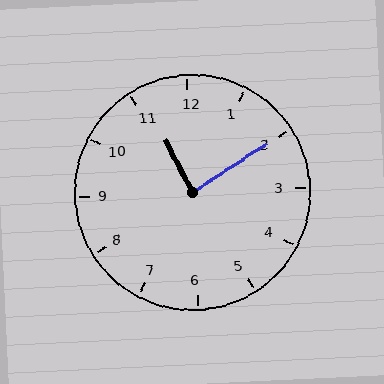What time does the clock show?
11:10.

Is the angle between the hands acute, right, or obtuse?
It is right.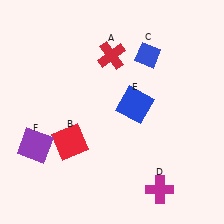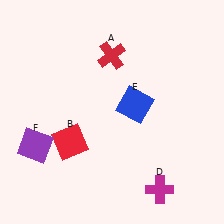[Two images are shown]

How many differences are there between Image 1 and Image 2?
There is 1 difference between the two images.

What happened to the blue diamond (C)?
The blue diamond (C) was removed in Image 2. It was in the top-right area of Image 1.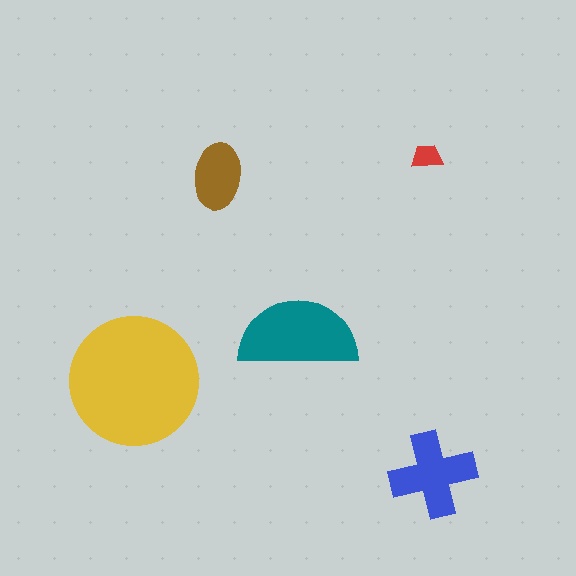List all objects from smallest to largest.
The red trapezoid, the brown ellipse, the blue cross, the teal semicircle, the yellow circle.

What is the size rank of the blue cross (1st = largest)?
3rd.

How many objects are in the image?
There are 5 objects in the image.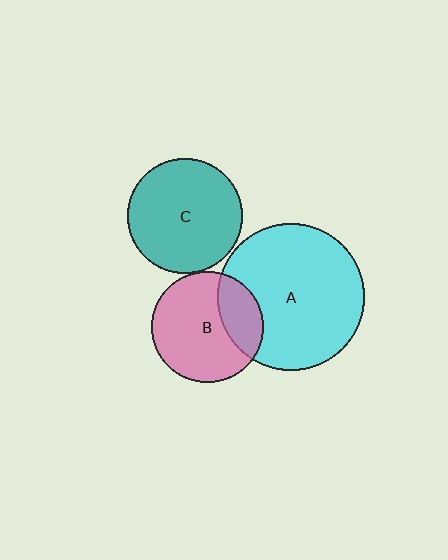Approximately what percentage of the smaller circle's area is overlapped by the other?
Approximately 5%.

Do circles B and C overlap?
Yes.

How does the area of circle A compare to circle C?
Approximately 1.6 times.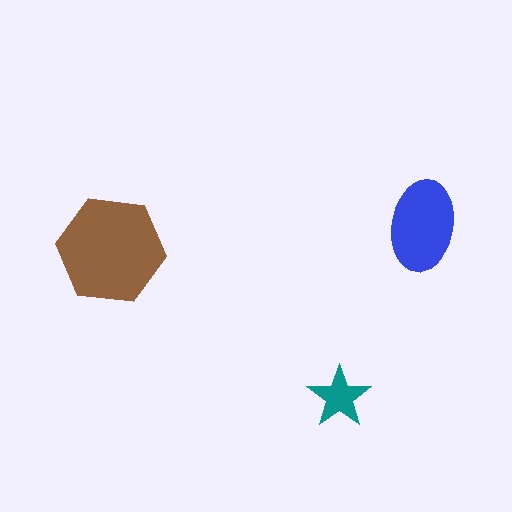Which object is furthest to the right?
The blue ellipse is rightmost.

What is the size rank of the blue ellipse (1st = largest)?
2nd.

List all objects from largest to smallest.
The brown hexagon, the blue ellipse, the teal star.